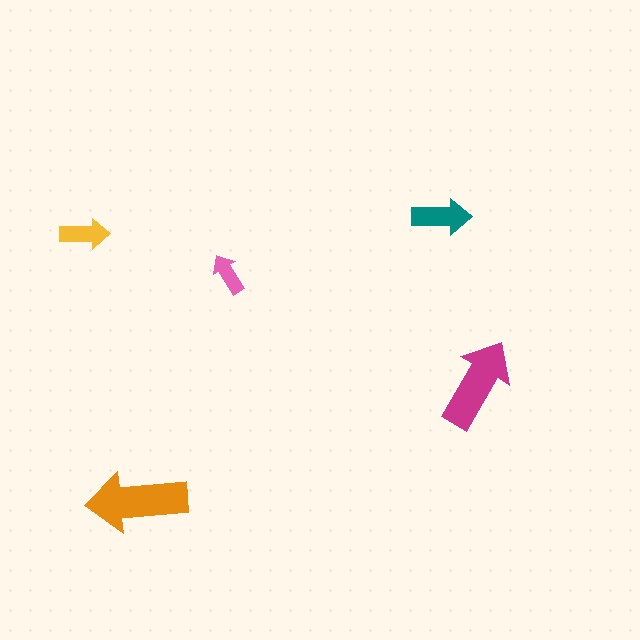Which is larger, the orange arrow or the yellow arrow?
The orange one.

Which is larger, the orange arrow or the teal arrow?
The orange one.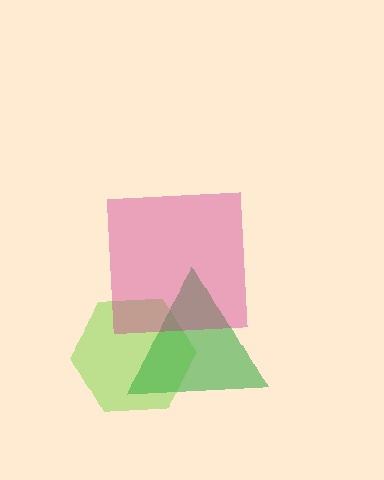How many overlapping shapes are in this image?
There are 3 overlapping shapes in the image.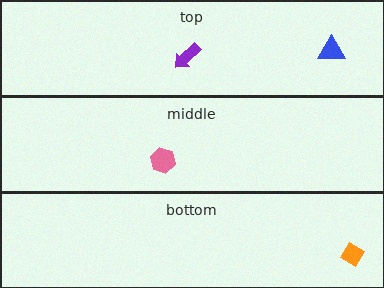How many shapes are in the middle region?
1.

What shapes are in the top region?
The purple arrow, the blue triangle.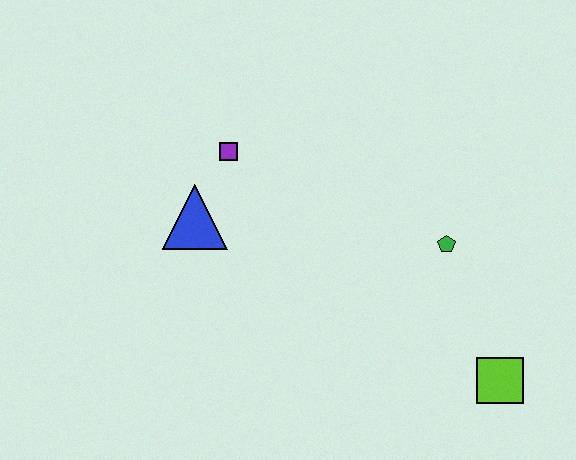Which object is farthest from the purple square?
The lime square is farthest from the purple square.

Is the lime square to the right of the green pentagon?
Yes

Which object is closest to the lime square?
The green pentagon is closest to the lime square.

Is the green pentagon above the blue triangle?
No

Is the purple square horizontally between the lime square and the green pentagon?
No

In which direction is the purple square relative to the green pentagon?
The purple square is to the left of the green pentagon.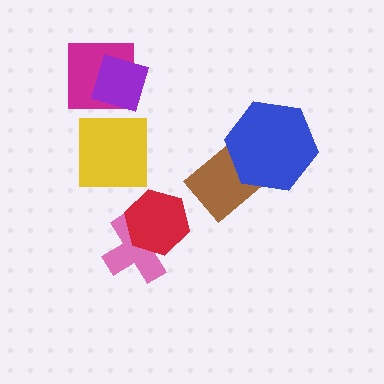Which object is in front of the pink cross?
The red hexagon is in front of the pink cross.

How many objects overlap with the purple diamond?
1 object overlaps with the purple diamond.